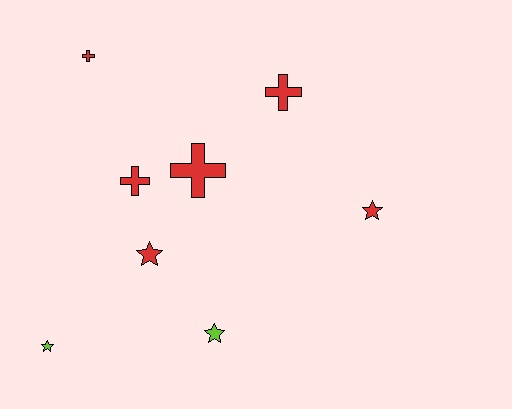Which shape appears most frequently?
Cross, with 4 objects.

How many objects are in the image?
There are 8 objects.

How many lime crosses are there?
There are no lime crosses.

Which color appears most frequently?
Red, with 6 objects.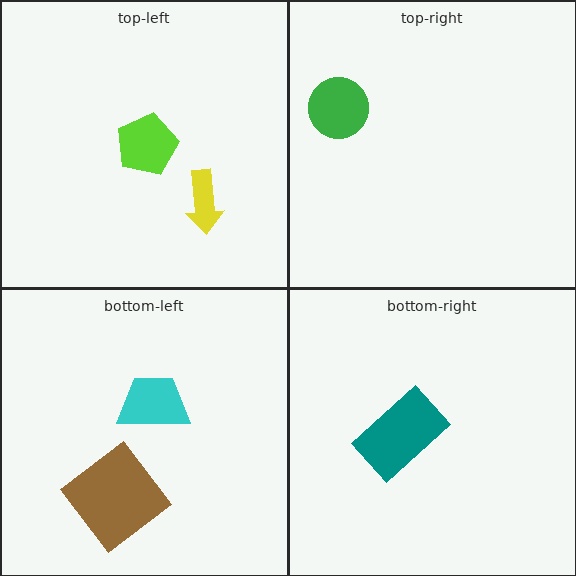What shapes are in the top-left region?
The yellow arrow, the lime pentagon.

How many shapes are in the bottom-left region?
2.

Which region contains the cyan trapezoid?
The bottom-left region.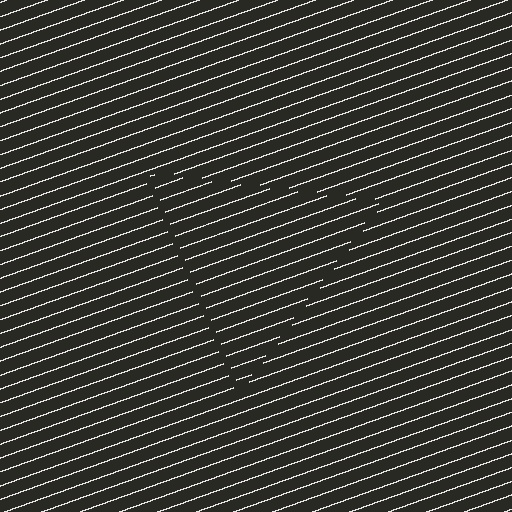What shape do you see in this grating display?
An illusory triangle. The interior of the shape contains the same grating, shifted by half a period — the contour is defined by the phase discontinuity where line-ends from the inner and outer gratings abut.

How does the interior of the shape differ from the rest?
The interior of the shape contains the same grating, shifted by half a period — the contour is defined by the phase discontinuity where line-ends from the inner and outer gratings abut.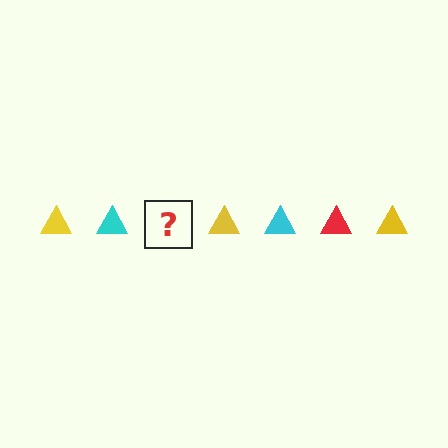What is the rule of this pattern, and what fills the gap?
The rule is that the pattern cycles through yellow, cyan, red triangles. The gap should be filled with a red triangle.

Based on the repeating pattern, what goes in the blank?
The blank should be a red triangle.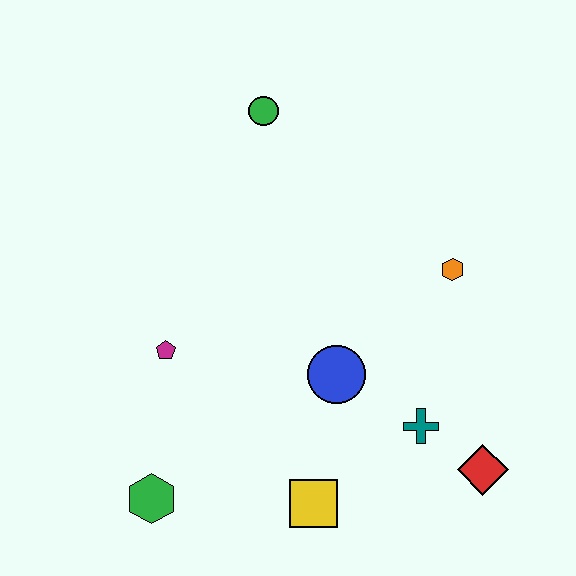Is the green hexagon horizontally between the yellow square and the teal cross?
No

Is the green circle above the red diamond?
Yes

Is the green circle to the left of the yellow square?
Yes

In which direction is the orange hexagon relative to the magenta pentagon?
The orange hexagon is to the right of the magenta pentagon.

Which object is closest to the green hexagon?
The magenta pentagon is closest to the green hexagon.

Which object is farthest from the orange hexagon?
The green hexagon is farthest from the orange hexagon.